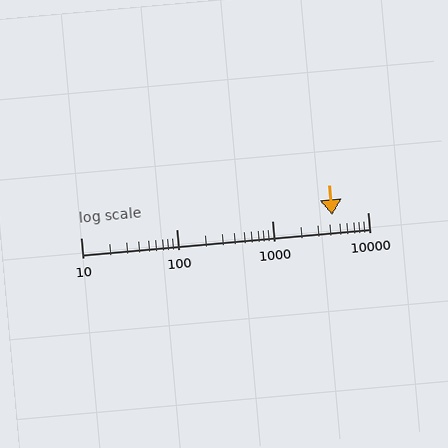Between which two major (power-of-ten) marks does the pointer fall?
The pointer is between 1000 and 10000.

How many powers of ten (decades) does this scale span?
The scale spans 3 decades, from 10 to 10000.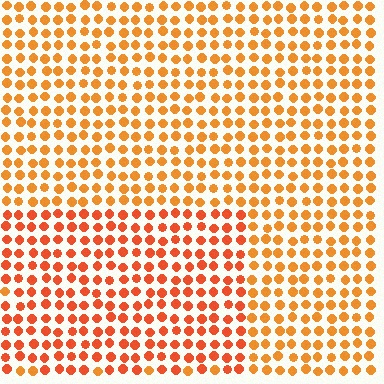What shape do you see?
I see a rectangle.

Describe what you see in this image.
The image is filled with small orange elements in a uniform arrangement. A rectangle-shaped region is visible where the elements are tinted to a slightly different hue, forming a subtle color boundary.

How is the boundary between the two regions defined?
The boundary is defined purely by a slight shift in hue (about 20 degrees). Spacing, size, and orientation are identical on both sides.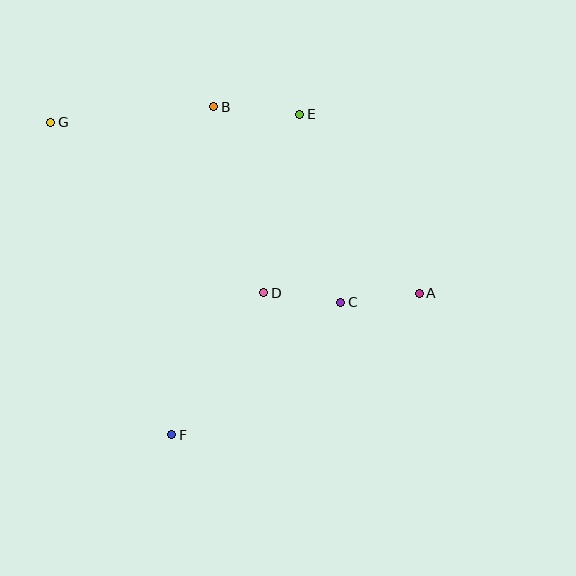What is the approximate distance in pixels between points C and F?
The distance between C and F is approximately 215 pixels.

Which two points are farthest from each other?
Points A and G are farthest from each other.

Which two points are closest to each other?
Points C and D are closest to each other.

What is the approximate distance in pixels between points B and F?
The distance between B and F is approximately 331 pixels.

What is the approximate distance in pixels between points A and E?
The distance between A and E is approximately 215 pixels.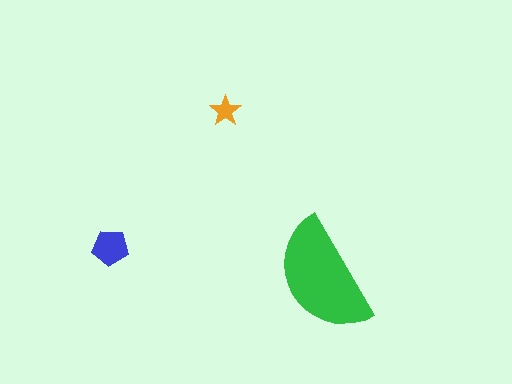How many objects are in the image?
There are 3 objects in the image.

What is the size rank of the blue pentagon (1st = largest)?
2nd.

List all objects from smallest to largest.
The orange star, the blue pentagon, the green semicircle.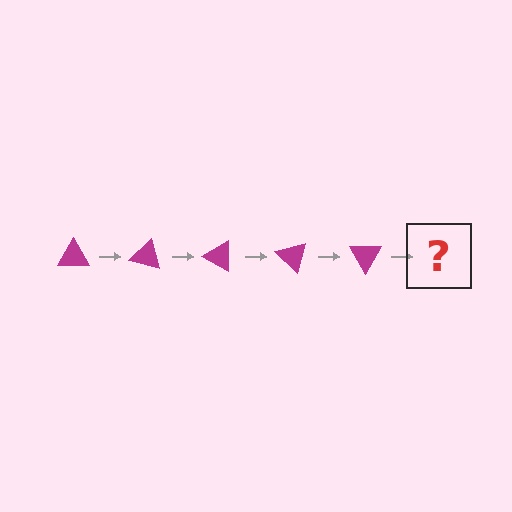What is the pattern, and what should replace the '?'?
The pattern is that the triangle rotates 15 degrees each step. The '?' should be a magenta triangle rotated 75 degrees.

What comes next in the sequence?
The next element should be a magenta triangle rotated 75 degrees.